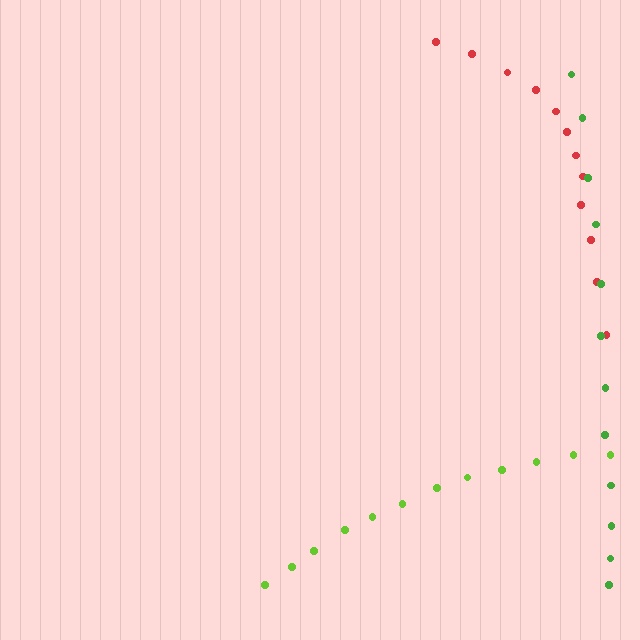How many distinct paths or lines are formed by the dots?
There are 3 distinct paths.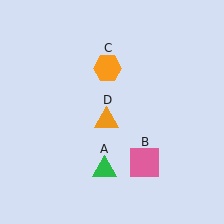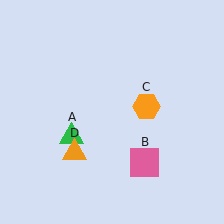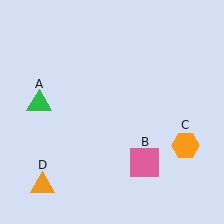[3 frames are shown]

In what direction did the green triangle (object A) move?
The green triangle (object A) moved up and to the left.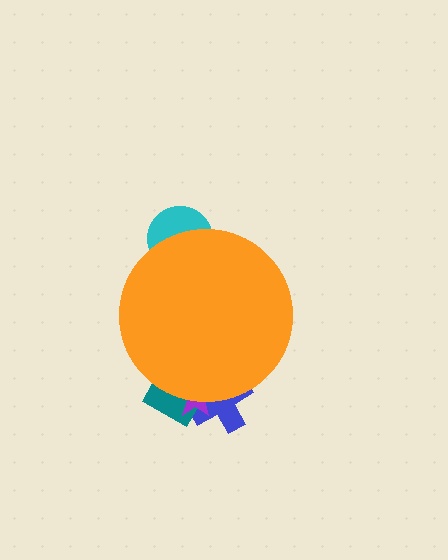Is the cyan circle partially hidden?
Yes, the cyan circle is partially hidden behind the orange circle.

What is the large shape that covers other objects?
An orange circle.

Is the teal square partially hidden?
Yes, the teal square is partially hidden behind the orange circle.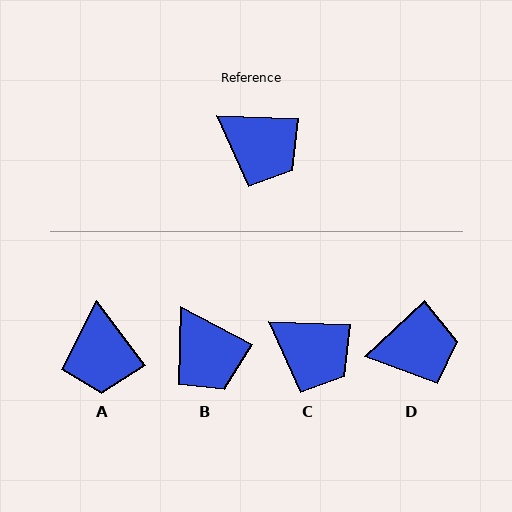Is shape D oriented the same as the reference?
No, it is off by about 45 degrees.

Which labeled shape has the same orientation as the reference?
C.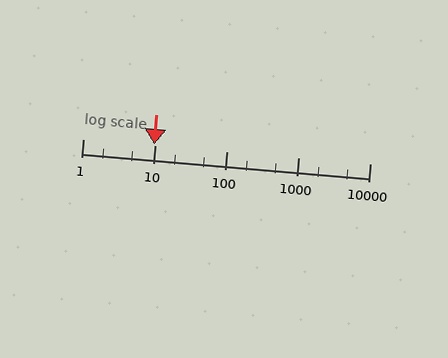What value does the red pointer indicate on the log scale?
The pointer indicates approximately 9.8.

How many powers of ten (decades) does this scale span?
The scale spans 4 decades, from 1 to 10000.